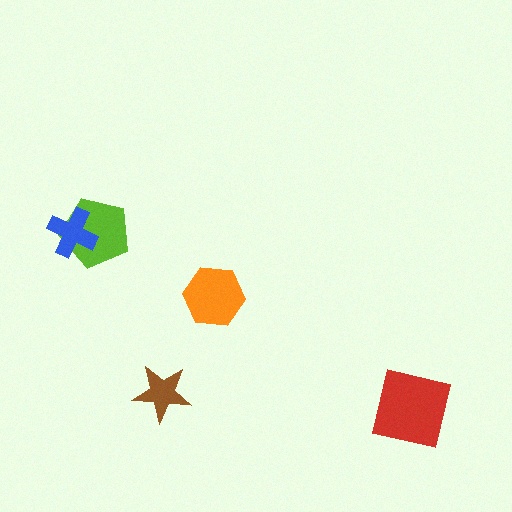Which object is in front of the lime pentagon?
The blue cross is in front of the lime pentagon.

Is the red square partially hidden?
No, no other shape covers it.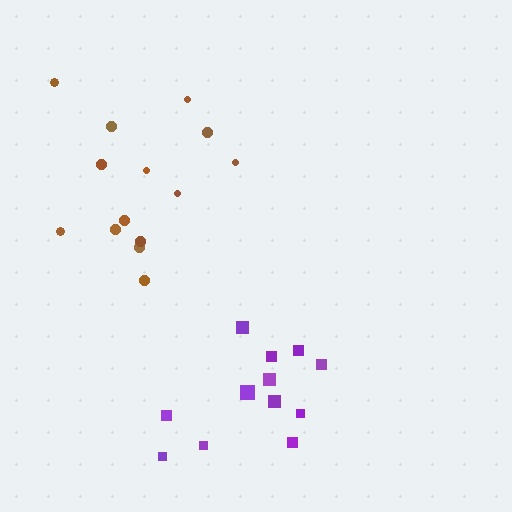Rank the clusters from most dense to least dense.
purple, brown.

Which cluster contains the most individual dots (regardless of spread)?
Brown (14).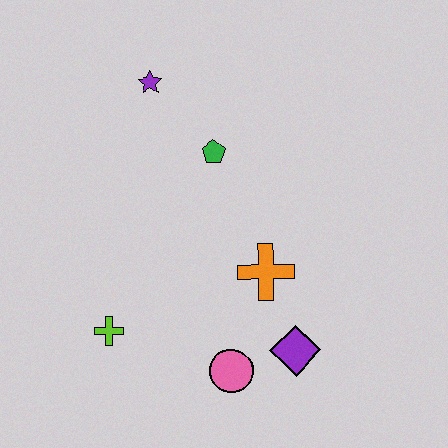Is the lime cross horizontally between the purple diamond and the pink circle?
No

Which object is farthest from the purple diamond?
The purple star is farthest from the purple diamond.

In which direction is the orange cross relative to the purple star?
The orange cross is below the purple star.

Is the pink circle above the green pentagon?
No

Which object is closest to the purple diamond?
The pink circle is closest to the purple diamond.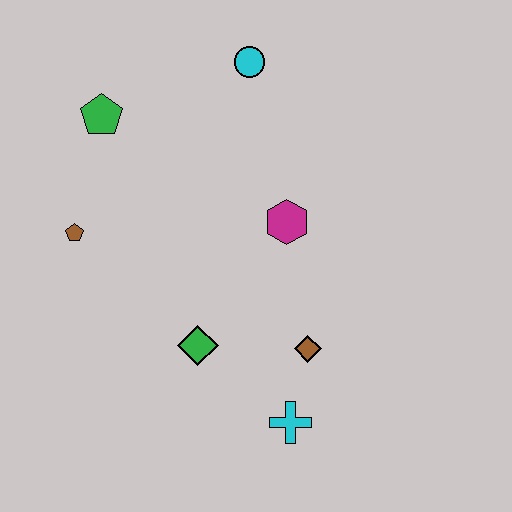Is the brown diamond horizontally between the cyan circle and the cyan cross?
No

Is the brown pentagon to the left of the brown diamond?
Yes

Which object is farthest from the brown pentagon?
The cyan cross is farthest from the brown pentagon.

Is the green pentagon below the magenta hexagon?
No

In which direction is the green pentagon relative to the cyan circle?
The green pentagon is to the left of the cyan circle.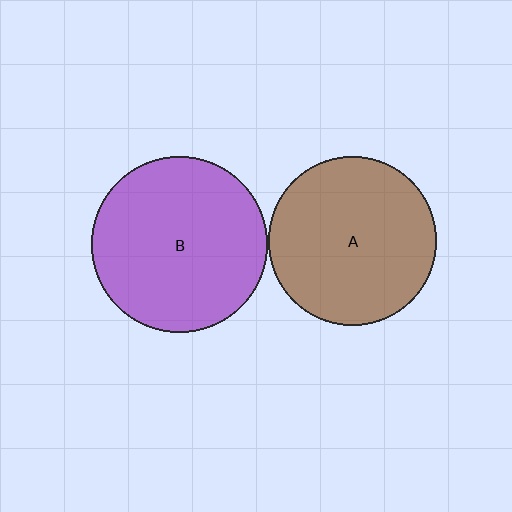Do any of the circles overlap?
No, none of the circles overlap.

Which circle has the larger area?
Circle B (purple).